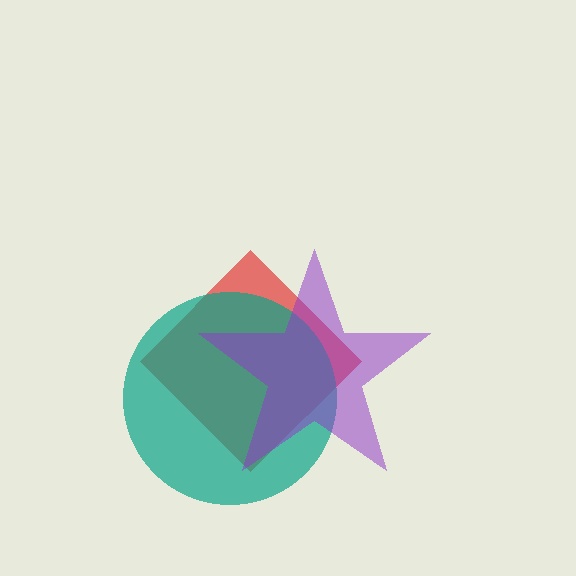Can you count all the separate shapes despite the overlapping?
Yes, there are 3 separate shapes.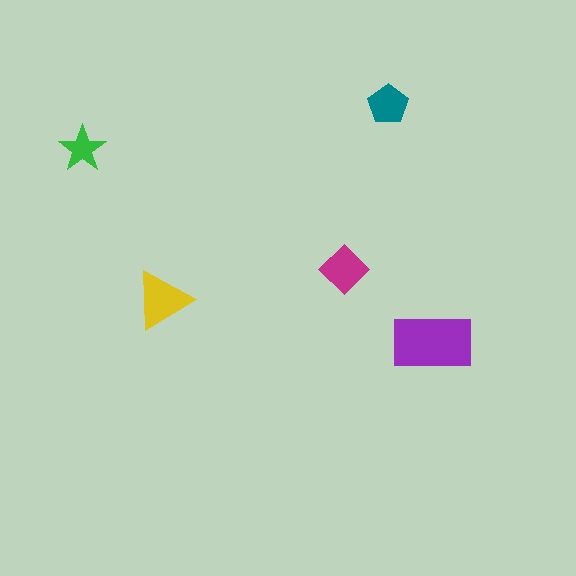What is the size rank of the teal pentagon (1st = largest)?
4th.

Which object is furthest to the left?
The green star is leftmost.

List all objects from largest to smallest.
The purple rectangle, the yellow triangle, the magenta diamond, the teal pentagon, the green star.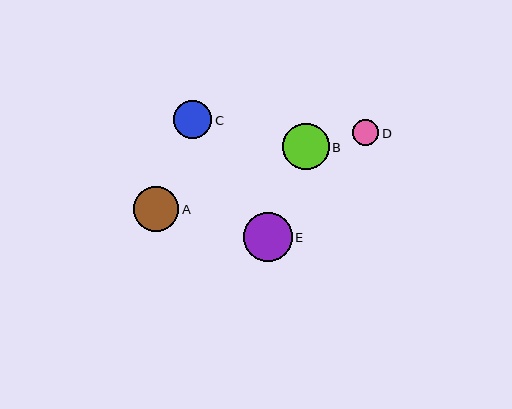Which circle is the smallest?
Circle D is the smallest with a size of approximately 26 pixels.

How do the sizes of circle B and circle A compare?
Circle B and circle A are approximately the same size.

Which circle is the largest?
Circle E is the largest with a size of approximately 49 pixels.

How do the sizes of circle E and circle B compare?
Circle E and circle B are approximately the same size.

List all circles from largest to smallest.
From largest to smallest: E, B, A, C, D.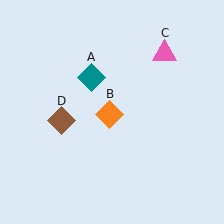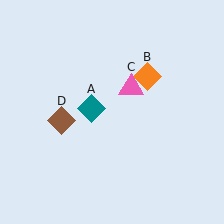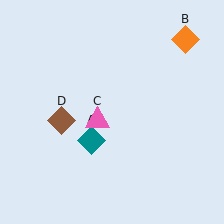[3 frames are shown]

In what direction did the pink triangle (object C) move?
The pink triangle (object C) moved down and to the left.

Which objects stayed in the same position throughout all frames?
Brown diamond (object D) remained stationary.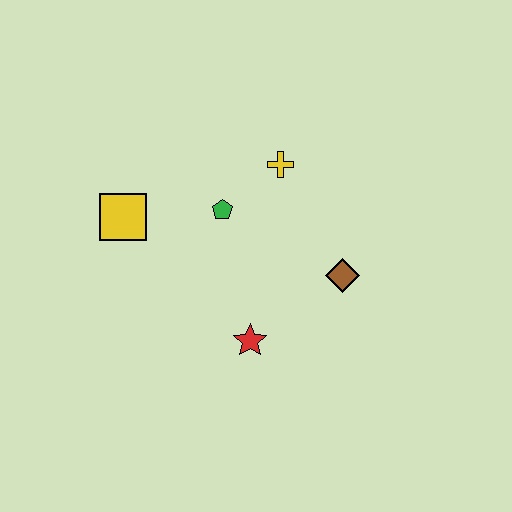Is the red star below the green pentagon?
Yes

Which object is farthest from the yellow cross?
The red star is farthest from the yellow cross.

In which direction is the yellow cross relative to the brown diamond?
The yellow cross is above the brown diamond.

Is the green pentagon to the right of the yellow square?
Yes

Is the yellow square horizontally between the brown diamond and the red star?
No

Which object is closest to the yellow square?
The green pentagon is closest to the yellow square.